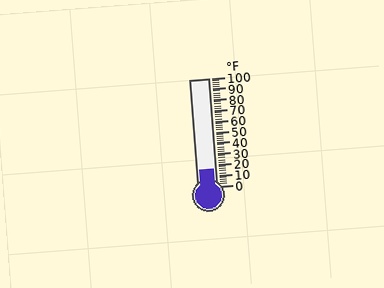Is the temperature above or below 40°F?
The temperature is below 40°F.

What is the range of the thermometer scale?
The thermometer scale ranges from 0°F to 100°F.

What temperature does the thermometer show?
The thermometer shows approximately 16°F.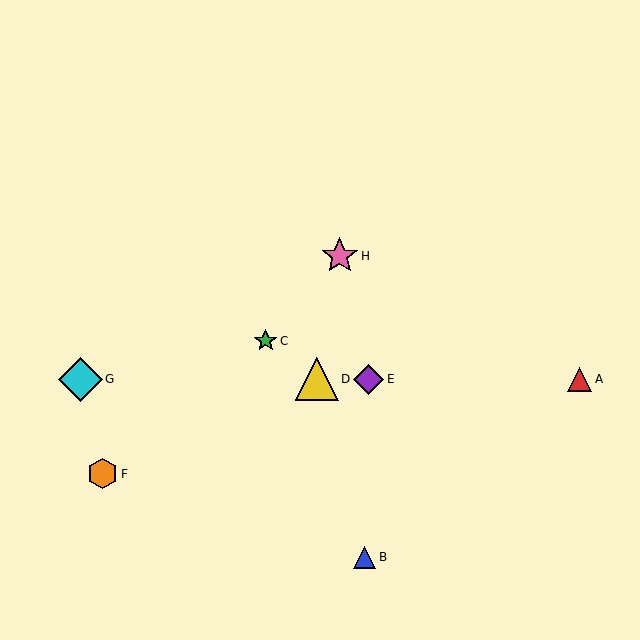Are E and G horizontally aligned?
Yes, both are at y≈379.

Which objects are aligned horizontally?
Objects A, D, E, G are aligned horizontally.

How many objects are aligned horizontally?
4 objects (A, D, E, G) are aligned horizontally.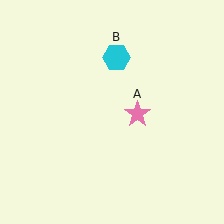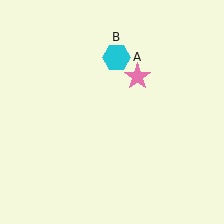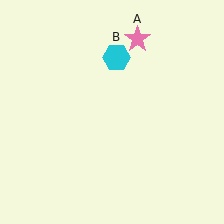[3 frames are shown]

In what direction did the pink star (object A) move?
The pink star (object A) moved up.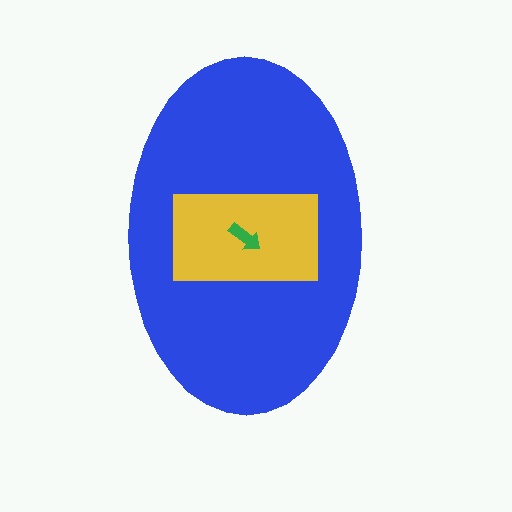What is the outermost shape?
The blue ellipse.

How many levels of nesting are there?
3.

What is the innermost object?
The green arrow.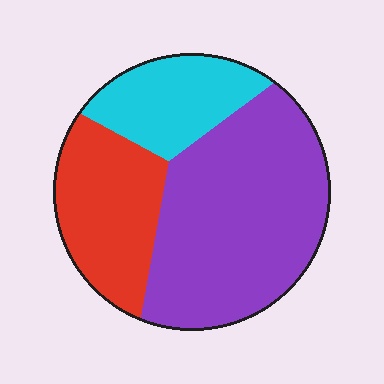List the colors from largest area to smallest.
From largest to smallest: purple, red, cyan.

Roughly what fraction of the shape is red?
Red covers roughly 25% of the shape.